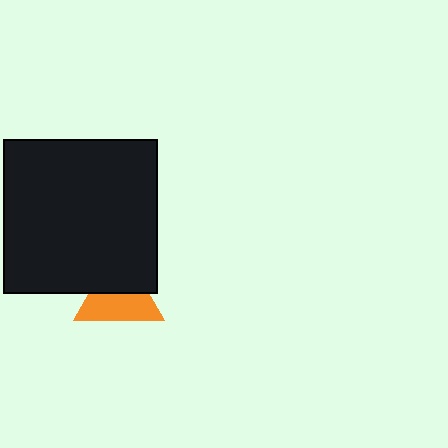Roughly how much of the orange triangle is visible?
About half of it is visible (roughly 57%).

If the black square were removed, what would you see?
You would see the complete orange triangle.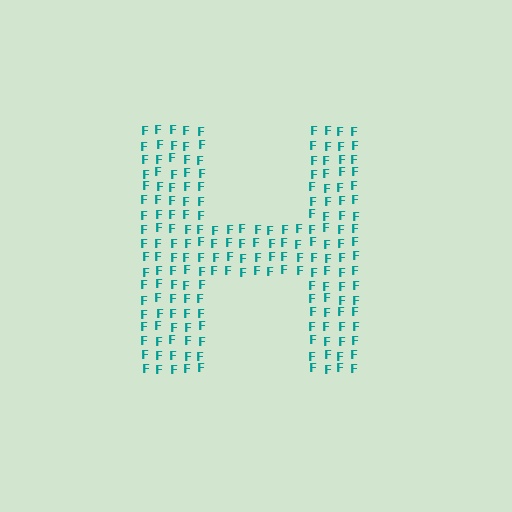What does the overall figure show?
The overall figure shows the letter H.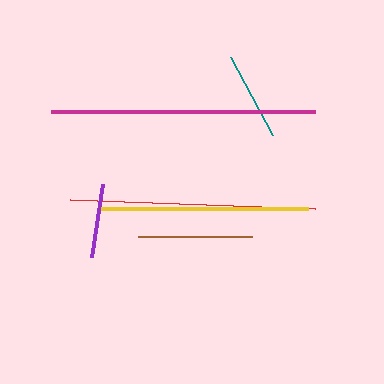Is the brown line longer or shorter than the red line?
The red line is longer than the brown line.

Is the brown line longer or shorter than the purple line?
The brown line is longer than the purple line.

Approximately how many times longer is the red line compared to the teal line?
The red line is approximately 2.8 times the length of the teal line.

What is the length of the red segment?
The red segment is approximately 245 pixels long.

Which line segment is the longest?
The magenta line is the longest at approximately 264 pixels.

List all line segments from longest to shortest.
From longest to shortest: magenta, red, yellow, brown, teal, purple.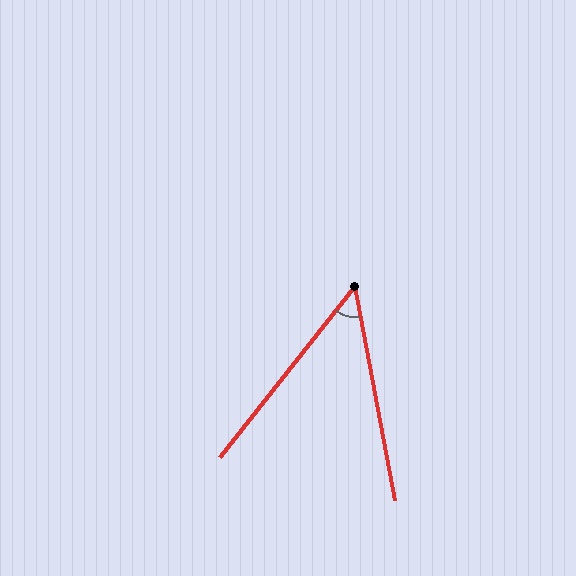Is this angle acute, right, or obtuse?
It is acute.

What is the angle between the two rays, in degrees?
Approximately 49 degrees.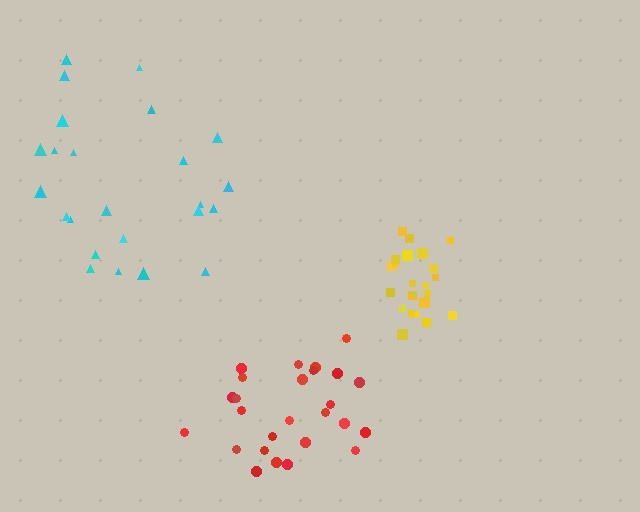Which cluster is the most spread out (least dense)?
Cyan.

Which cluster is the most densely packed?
Yellow.